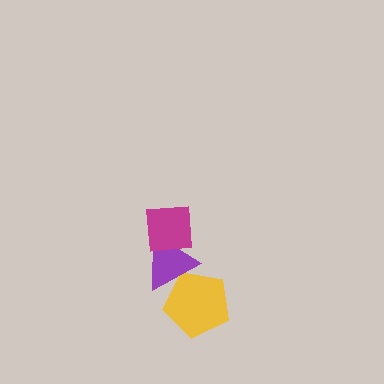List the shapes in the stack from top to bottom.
From top to bottom: the magenta square, the purple triangle, the yellow pentagon.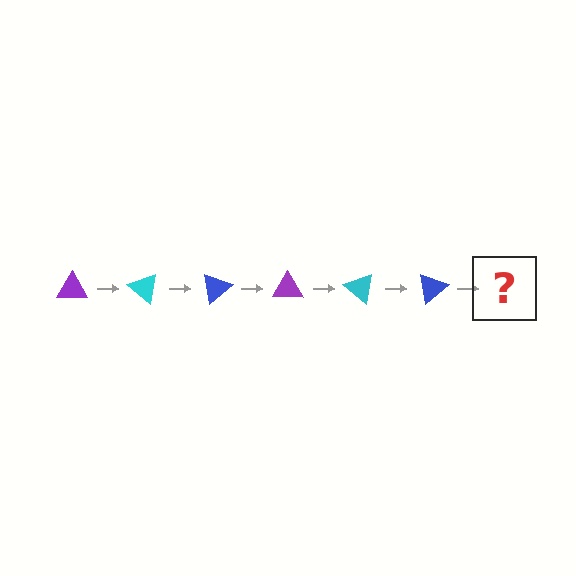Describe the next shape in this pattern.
It should be a purple triangle, rotated 240 degrees from the start.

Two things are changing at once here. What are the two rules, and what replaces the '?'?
The two rules are that it rotates 40 degrees each step and the color cycles through purple, cyan, and blue. The '?' should be a purple triangle, rotated 240 degrees from the start.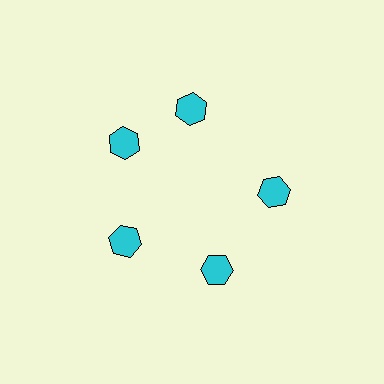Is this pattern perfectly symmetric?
No. The 5 cyan hexagons are arranged in a ring, but one element near the 1 o'clock position is rotated out of alignment along the ring, breaking the 5-fold rotational symmetry.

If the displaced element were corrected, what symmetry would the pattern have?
It would have 5-fold rotational symmetry — the pattern would map onto itself every 72 degrees.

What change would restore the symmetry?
The symmetry would be restored by rotating it back into even spacing with its neighbors so that all 5 hexagons sit at equal angles and equal distance from the center.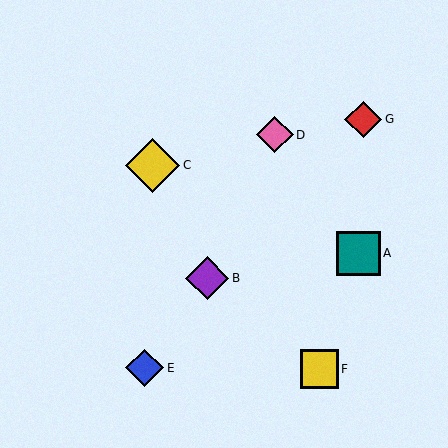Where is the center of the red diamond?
The center of the red diamond is at (363, 120).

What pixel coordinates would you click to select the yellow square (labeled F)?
Click at (319, 369) to select the yellow square F.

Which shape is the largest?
The yellow diamond (labeled C) is the largest.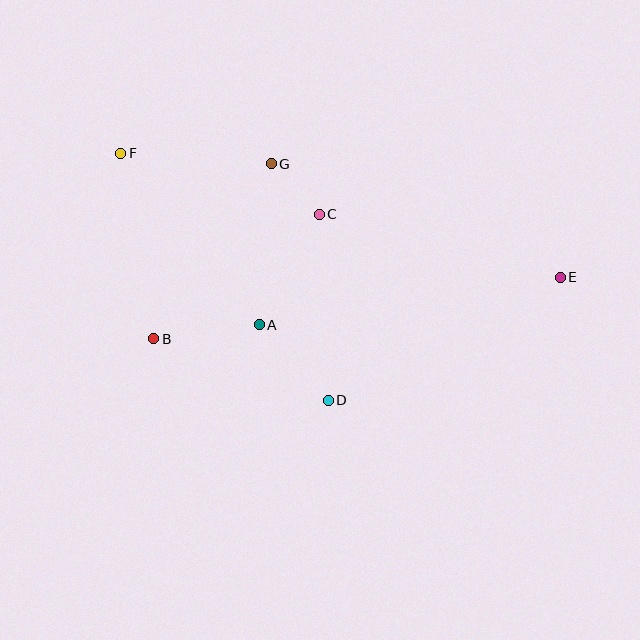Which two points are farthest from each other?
Points E and F are farthest from each other.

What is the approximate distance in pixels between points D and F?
The distance between D and F is approximately 322 pixels.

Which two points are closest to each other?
Points C and G are closest to each other.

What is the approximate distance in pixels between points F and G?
The distance between F and G is approximately 151 pixels.